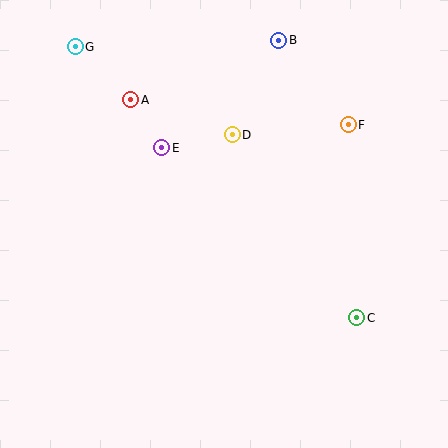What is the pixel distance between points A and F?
The distance between A and F is 219 pixels.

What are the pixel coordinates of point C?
Point C is at (357, 318).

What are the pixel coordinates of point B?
Point B is at (279, 40).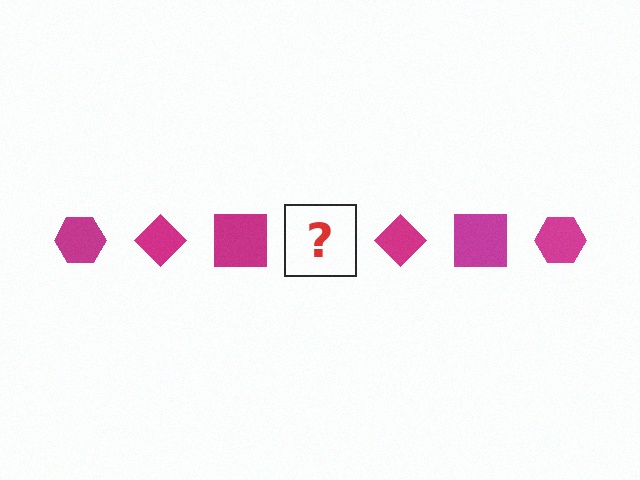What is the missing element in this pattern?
The missing element is a magenta hexagon.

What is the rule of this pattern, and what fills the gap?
The rule is that the pattern cycles through hexagon, diamond, square shapes in magenta. The gap should be filled with a magenta hexagon.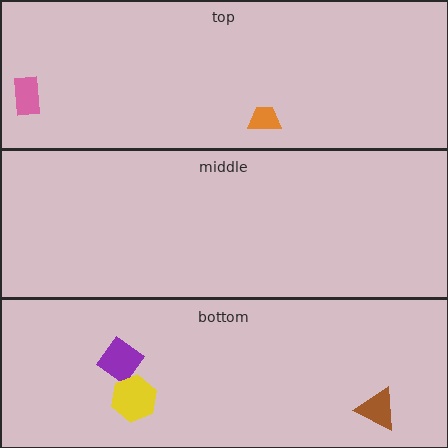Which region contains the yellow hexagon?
The bottom region.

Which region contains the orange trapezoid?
The top region.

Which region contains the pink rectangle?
The top region.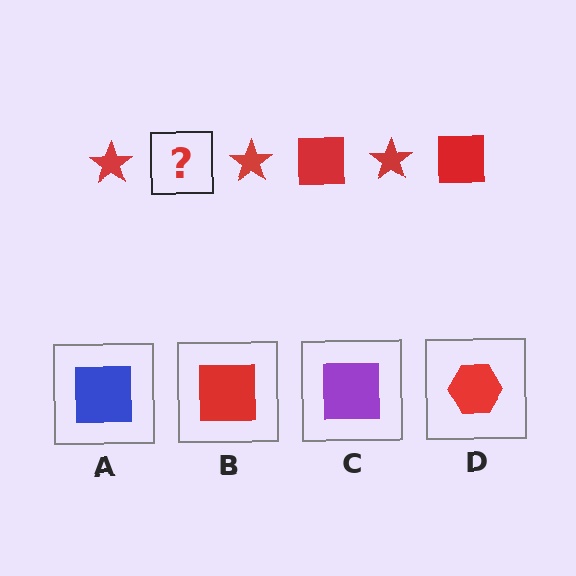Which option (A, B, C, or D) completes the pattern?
B.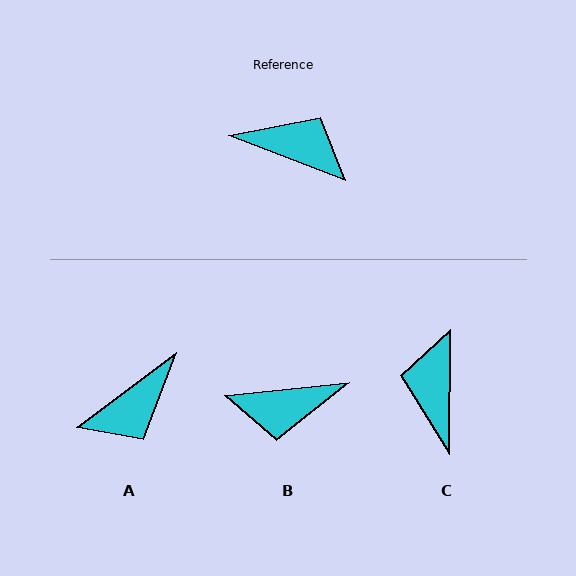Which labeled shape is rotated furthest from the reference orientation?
B, about 153 degrees away.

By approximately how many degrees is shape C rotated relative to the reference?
Approximately 111 degrees counter-clockwise.